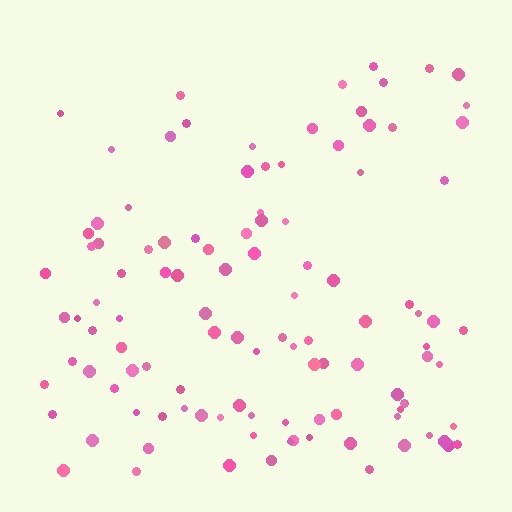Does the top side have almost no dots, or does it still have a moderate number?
Still a moderate number, just noticeably fewer than the bottom.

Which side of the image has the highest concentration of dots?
The bottom.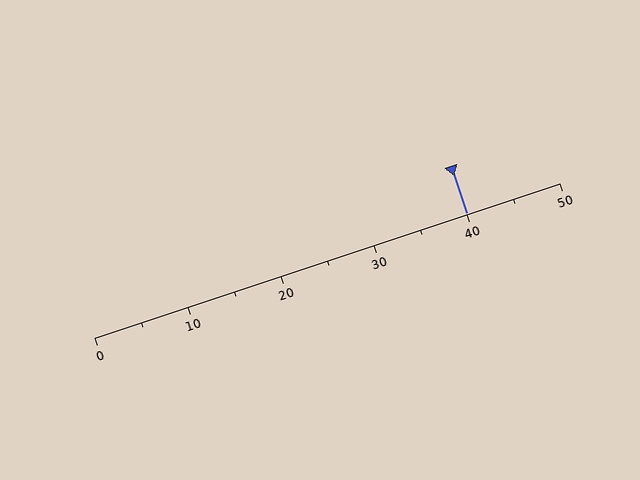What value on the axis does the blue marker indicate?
The marker indicates approximately 40.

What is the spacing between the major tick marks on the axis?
The major ticks are spaced 10 apart.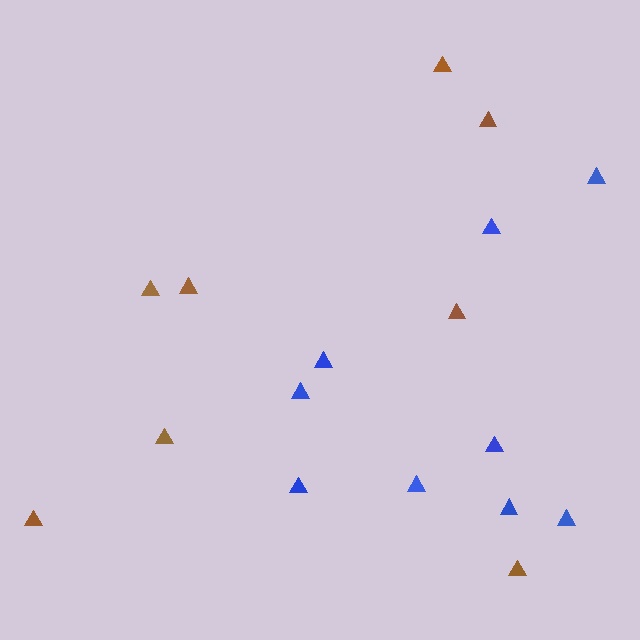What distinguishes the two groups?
There are 2 groups: one group of blue triangles (9) and one group of brown triangles (8).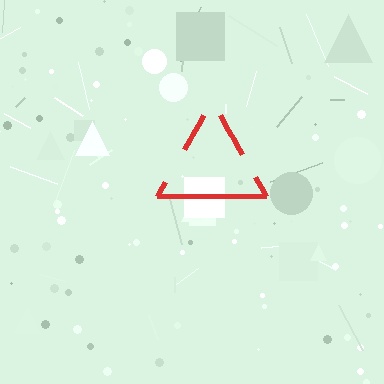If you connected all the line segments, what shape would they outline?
They would outline a triangle.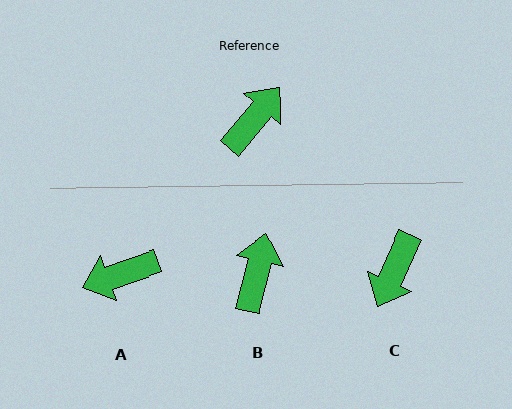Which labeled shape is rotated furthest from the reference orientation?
C, about 165 degrees away.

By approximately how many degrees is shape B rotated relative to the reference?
Approximately 26 degrees counter-clockwise.